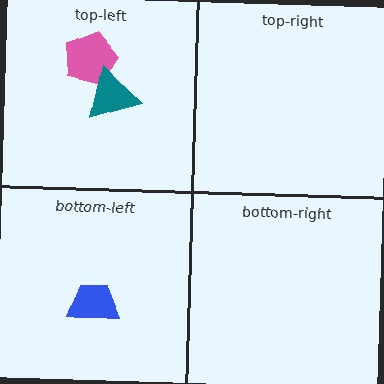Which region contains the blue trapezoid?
The bottom-left region.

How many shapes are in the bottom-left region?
1.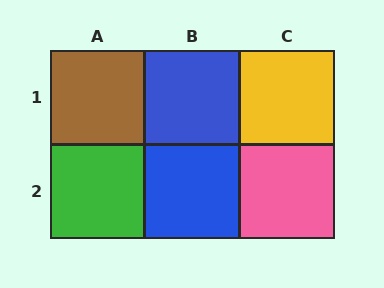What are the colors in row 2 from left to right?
Green, blue, pink.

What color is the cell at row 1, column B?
Blue.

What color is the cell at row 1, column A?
Brown.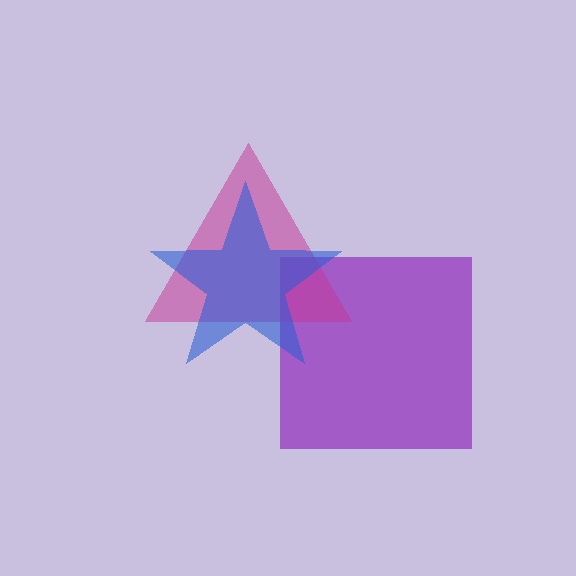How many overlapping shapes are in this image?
There are 3 overlapping shapes in the image.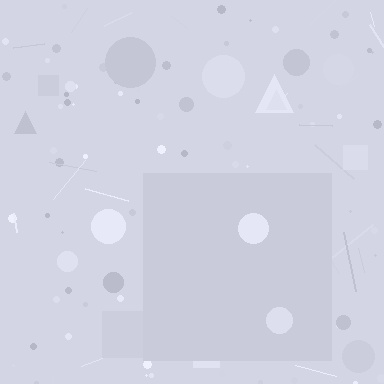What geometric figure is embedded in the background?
A square is embedded in the background.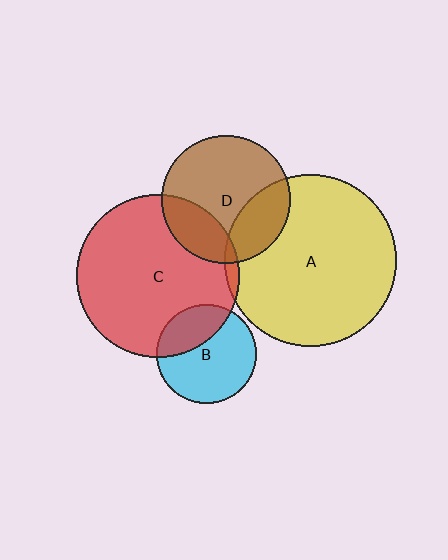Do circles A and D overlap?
Yes.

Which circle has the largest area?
Circle A (yellow).